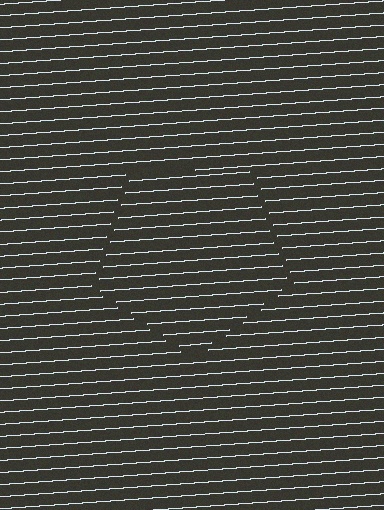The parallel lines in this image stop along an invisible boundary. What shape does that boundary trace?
An illusory pentagon. The interior of the shape contains the same grating, shifted by half a period — the contour is defined by the phase discontinuity where line-ends from the inner and outer gratings abut.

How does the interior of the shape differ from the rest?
The interior of the shape contains the same grating, shifted by half a period — the contour is defined by the phase discontinuity where line-ends from the inner and outer gratings abut.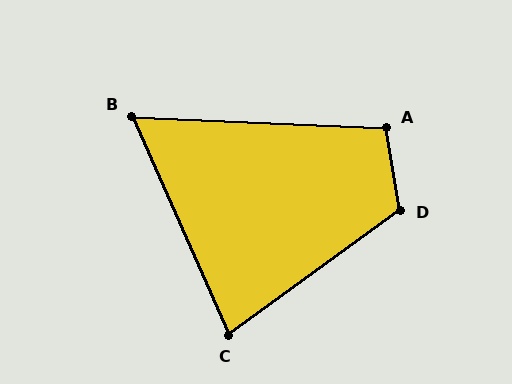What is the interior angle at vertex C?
Approximately 78 degrees (acute).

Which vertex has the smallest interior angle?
B, at approximately 63 degrees.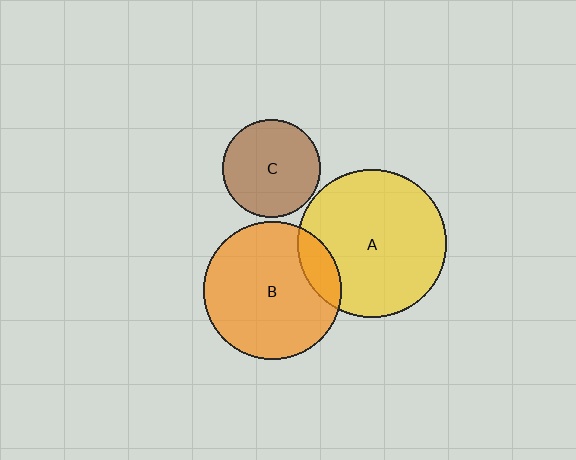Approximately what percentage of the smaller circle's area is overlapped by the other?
Approximately 15%.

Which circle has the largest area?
Circle A (yellow).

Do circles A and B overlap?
Yes.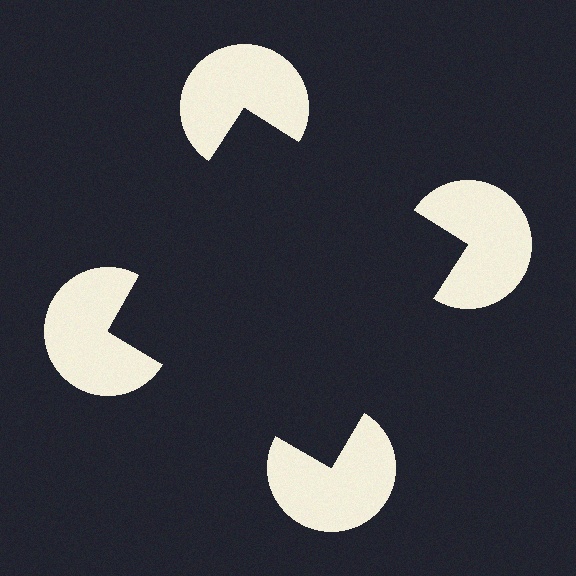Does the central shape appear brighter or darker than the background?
It typically appears slightly darker than the background, even though no actual brightness change is drawn.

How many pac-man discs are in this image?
There are 4 — one at each vertex of the illusory square.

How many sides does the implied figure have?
4 sides.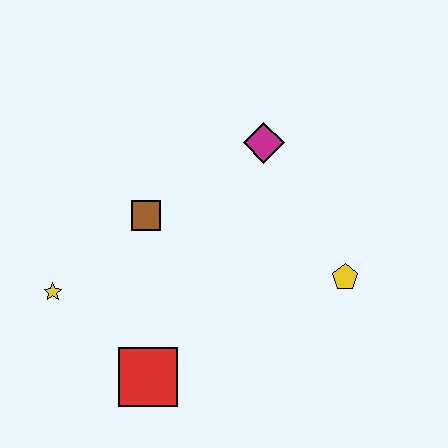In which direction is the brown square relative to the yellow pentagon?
The brown square is to the left of the yellow pentagon.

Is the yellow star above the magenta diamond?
No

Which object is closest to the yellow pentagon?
The magenta diamond is closest to the yellow pentagon.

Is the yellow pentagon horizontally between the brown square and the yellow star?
No